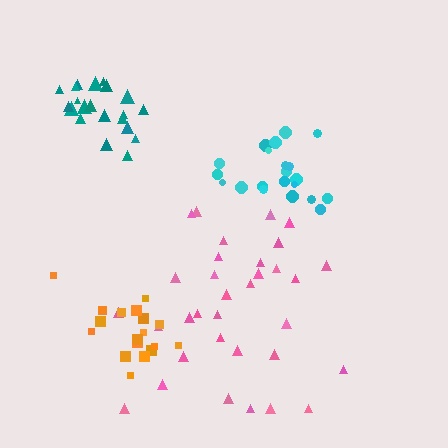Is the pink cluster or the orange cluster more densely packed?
Orange.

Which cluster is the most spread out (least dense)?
Pink.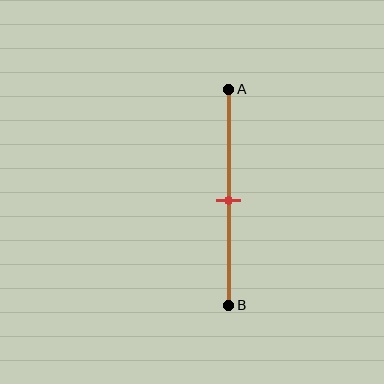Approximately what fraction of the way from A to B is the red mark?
The red mark is approximately 50% of the way from A to B.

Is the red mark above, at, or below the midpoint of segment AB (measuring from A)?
The red mark is approximately at the midpoint of segment AB.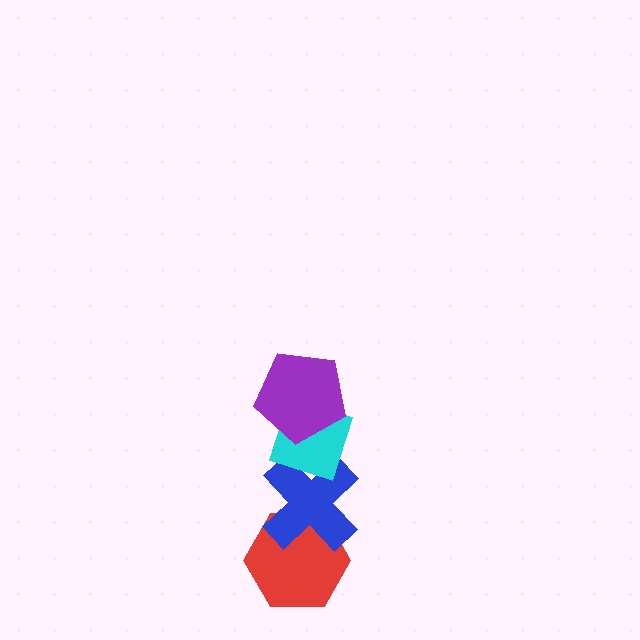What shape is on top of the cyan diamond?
The purple pentagon is on top of the cyan diamond.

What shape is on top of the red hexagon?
The blue cross is on top of the red hexagon.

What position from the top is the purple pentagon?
The purple pentagon is 1st from the top.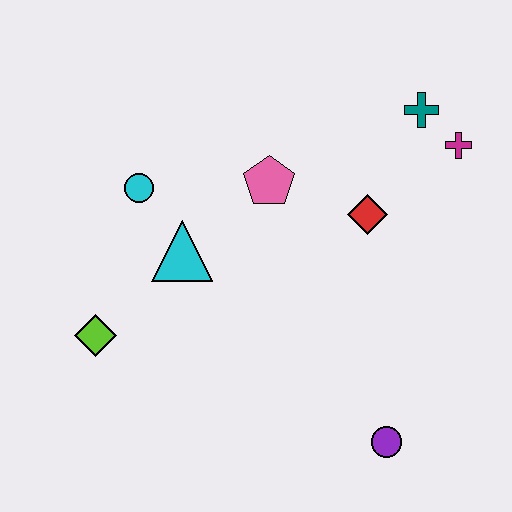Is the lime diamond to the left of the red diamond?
Yes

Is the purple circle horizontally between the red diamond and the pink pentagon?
No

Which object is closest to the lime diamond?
The cyan triangle is closest to the lime diamond.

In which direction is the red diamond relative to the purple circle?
The red diamond is above the purple circle.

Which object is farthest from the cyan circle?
The purple circle is farthest from the cyan circle.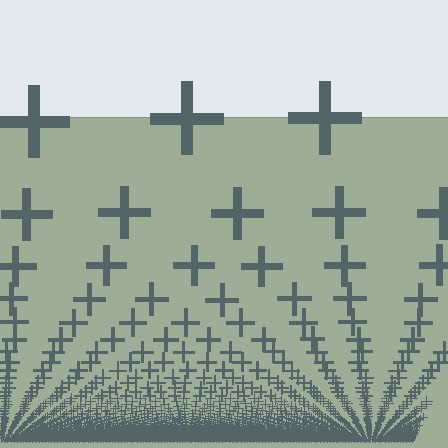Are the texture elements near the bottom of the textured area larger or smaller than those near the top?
Smaller. The gradient is inverted — elements near the bottom are smaller and denser.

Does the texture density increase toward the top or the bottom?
Density increases toward the bottom.